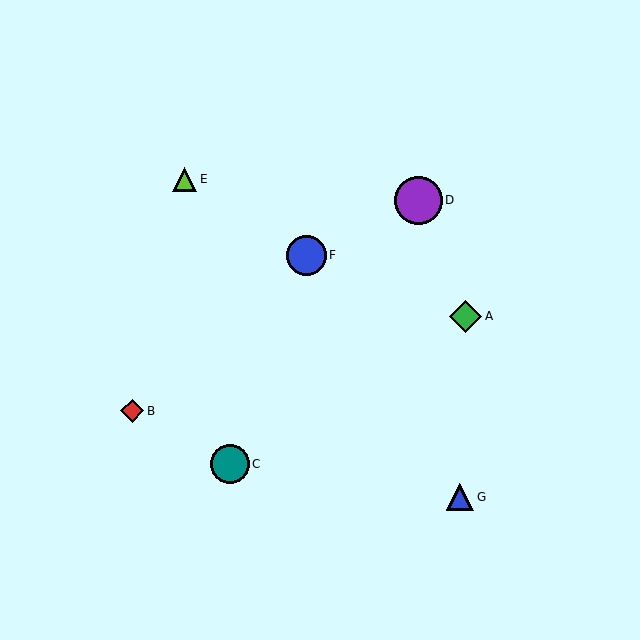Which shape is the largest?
The purple circle (labeled D) is the largest.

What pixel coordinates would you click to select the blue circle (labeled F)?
Click at (306, 255) to select the blue circle F.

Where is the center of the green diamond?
The center of the green diamond is at (466, 316).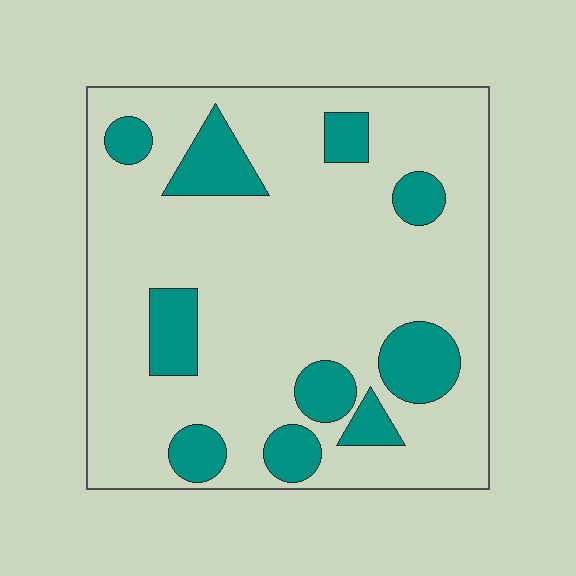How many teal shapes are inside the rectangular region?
10.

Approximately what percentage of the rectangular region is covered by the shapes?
Approximately 20%.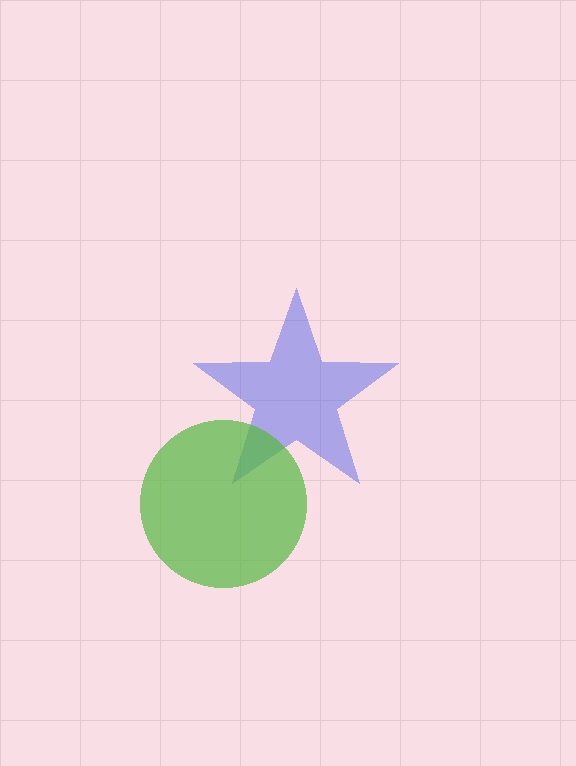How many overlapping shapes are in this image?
There are 2 overlapping shapes in the image.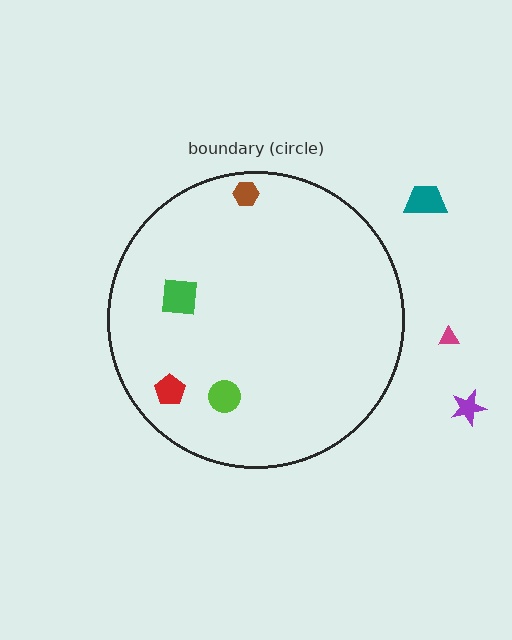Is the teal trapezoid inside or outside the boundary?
Outside.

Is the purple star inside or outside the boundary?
Outside.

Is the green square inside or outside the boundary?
Inside.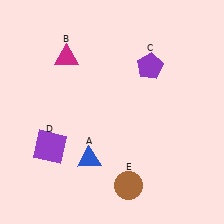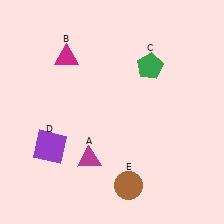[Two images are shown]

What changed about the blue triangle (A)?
In Image 1, A is blue. In Image 2, it changed to magenta.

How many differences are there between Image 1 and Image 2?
There are 2 differences between the two images.